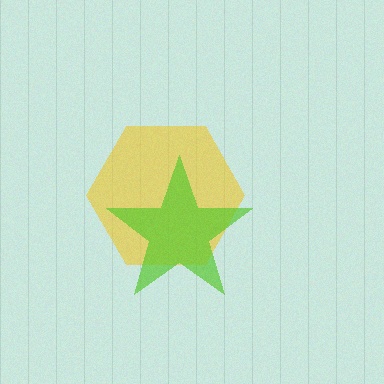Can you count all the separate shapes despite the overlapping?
Yes, there are 2 separate shapes.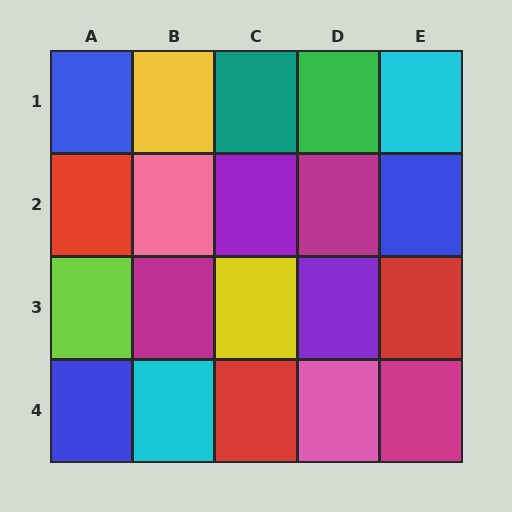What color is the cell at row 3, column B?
Magenta.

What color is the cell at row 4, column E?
Magenta.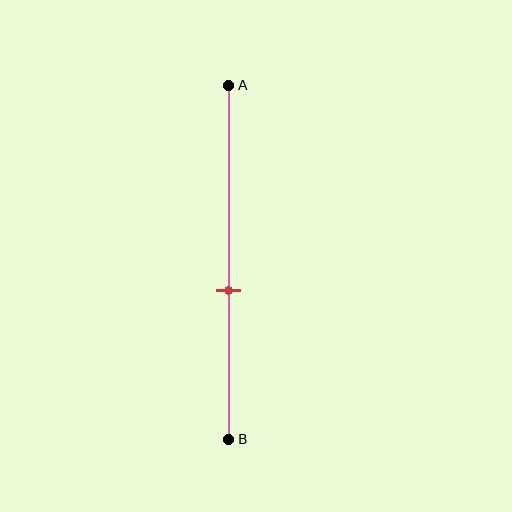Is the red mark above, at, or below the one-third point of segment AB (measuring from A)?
The red mark is below the one-third point of segment AB.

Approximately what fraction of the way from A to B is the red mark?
The red mark is approximately 60% of the way from A to B.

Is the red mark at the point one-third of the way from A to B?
No, the mark is at about 60% from A, not at the 33% one-third point.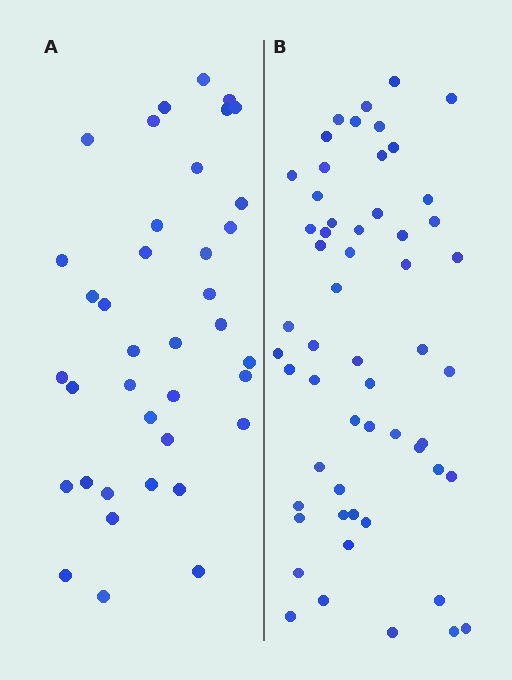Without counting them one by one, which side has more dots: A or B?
Region B (the right region) has more dots.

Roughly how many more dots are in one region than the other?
Region B has approximately 20 more dots than region A.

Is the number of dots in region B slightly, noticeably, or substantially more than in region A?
Region B has substantially more. The ratio is roughly 1.5 to 1.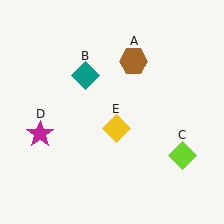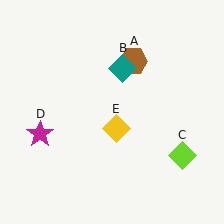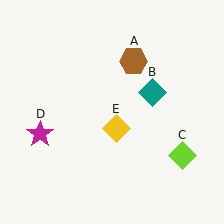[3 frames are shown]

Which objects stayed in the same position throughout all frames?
Brown hexagon (object A) and lime diamond (object C) and magenta star (object D) and yellow diamond (object E) remained stationary.